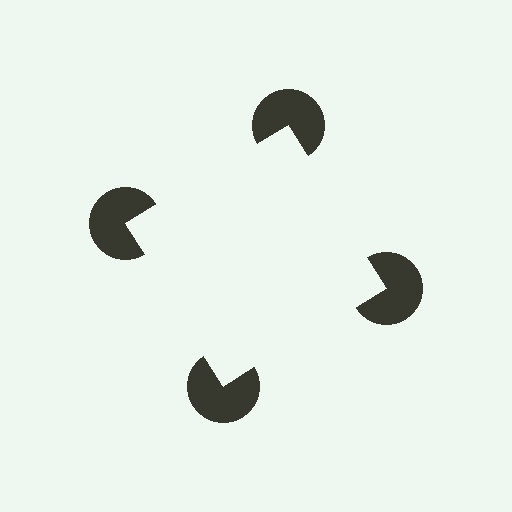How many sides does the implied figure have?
4 sides.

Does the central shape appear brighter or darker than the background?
It typically appears slightly brighter than the background, even though no actual brightness change is drawn.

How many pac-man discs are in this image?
There are 4 — one at each vertex of the illusory square.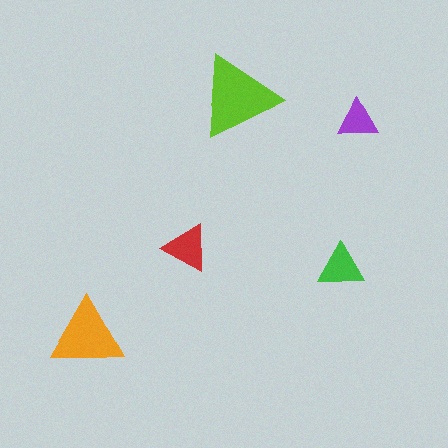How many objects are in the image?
There are 5 objects in the image.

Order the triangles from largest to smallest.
the lime one, the orange one, the red one, the green one, the purple one.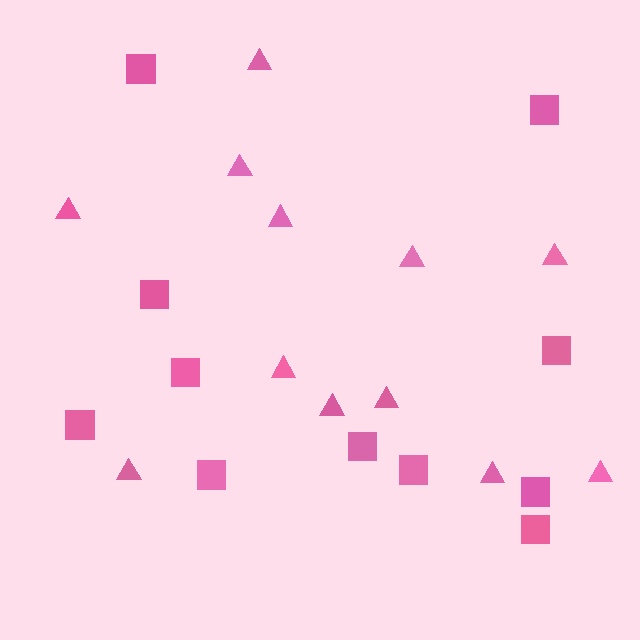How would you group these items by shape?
There are 2 groups: one group of triangles (12) and one group of squares (11).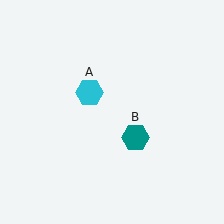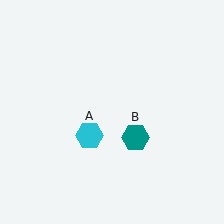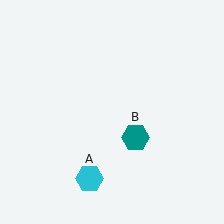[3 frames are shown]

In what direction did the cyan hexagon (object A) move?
The cyan hexagon (object A) moved down.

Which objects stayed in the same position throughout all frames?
Teal hexagon (object B) remained stationary.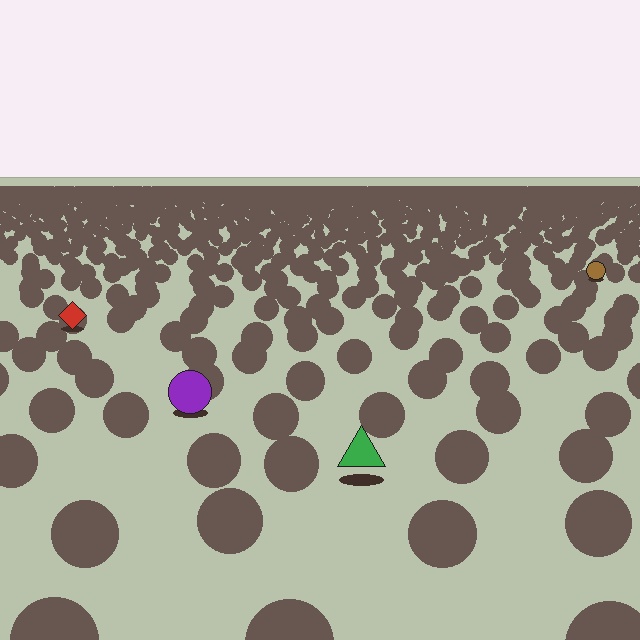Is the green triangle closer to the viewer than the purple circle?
Yes. The green triangle is closer — you can tell from the texture gradient: the ground texture is coarser near it.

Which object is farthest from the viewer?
The brown circle is farthest from the viewer. It appears smaller and the ground texture around it is denser.